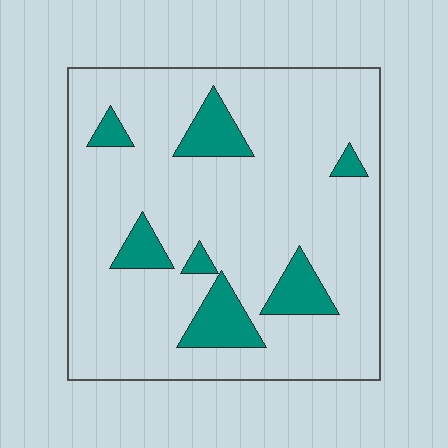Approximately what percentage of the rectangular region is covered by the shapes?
Approximately 15%.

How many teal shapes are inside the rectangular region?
7.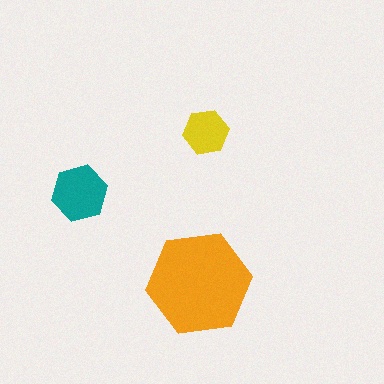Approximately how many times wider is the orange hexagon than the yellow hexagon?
About 2.5 times wider.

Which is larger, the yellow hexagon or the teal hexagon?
The teal one.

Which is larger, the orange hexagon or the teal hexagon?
The orange one.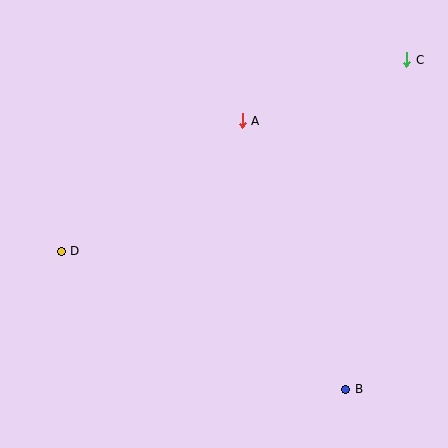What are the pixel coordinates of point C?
Point C is at (407, 60).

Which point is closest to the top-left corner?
Point D is closest to the top-left corner.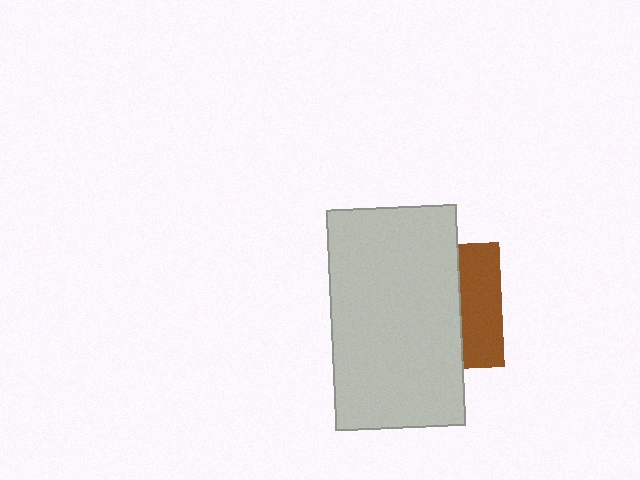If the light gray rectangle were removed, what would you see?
You would see the complete brown square.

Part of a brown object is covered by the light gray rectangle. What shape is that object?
It is a square.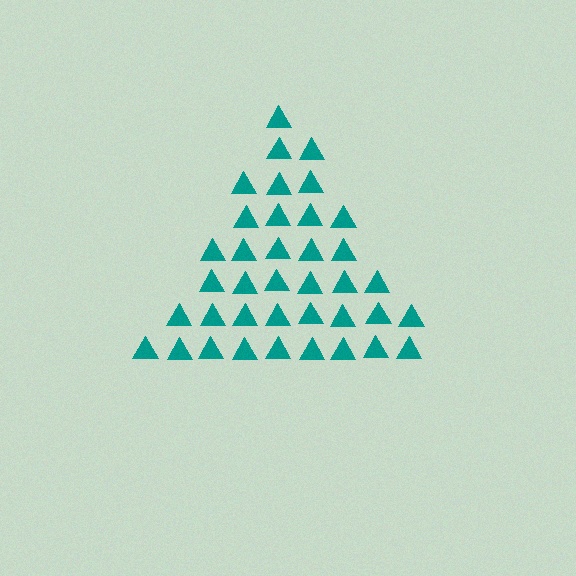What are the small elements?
The small elements are triangles.